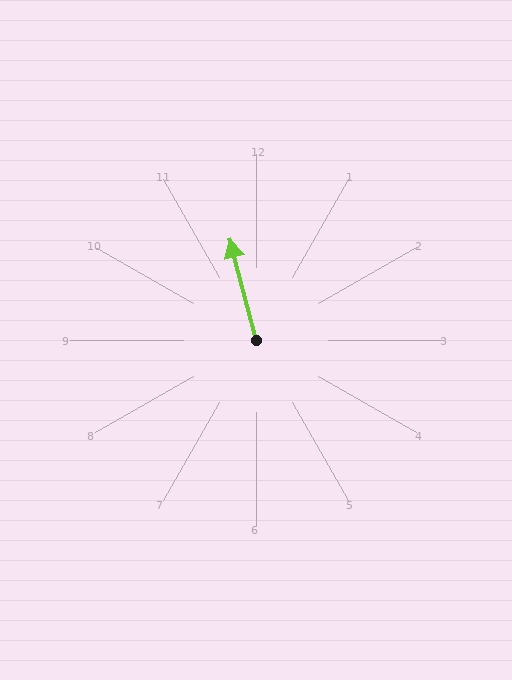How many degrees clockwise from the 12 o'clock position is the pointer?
Approximately 346 degrees.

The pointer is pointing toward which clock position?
Roughly 12 o'clock.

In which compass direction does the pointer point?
North.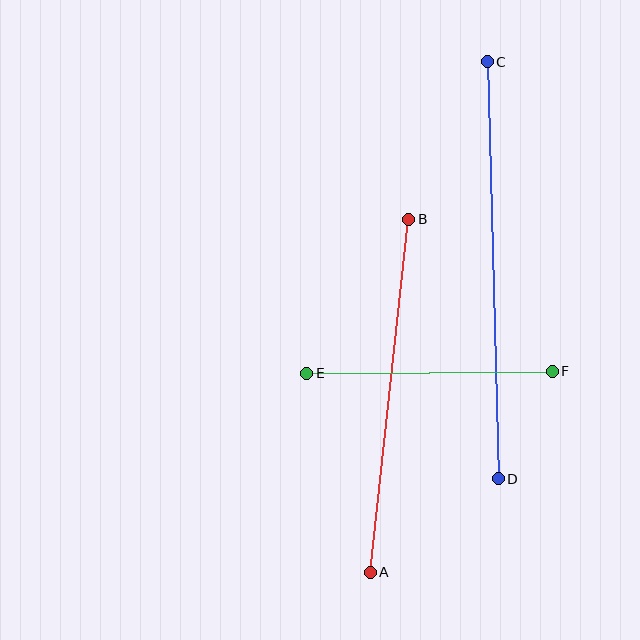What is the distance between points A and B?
The distance is approximately 355 pixels.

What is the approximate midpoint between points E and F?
The midpoint is at approximately (429, 372) pixels.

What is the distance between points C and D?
The distance is approximately 417 pixels.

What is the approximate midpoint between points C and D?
The midpoint is at approximately (493, 270) pixels.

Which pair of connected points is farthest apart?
Points C and D are farthest apart.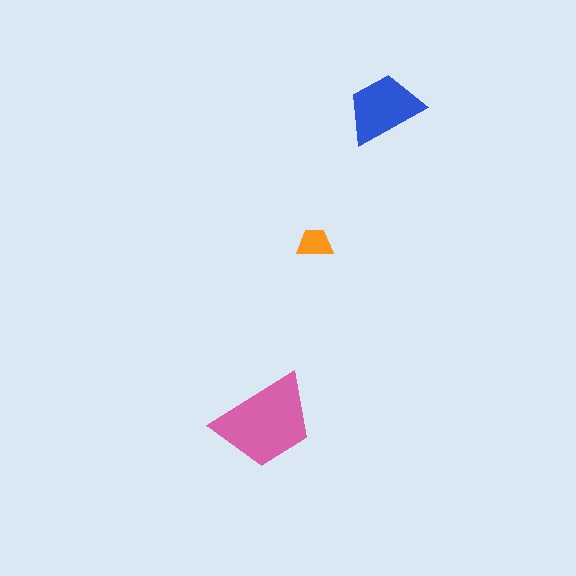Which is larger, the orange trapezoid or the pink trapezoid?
The pink one.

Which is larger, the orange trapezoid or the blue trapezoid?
The blue one.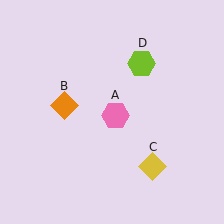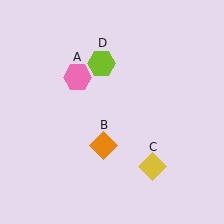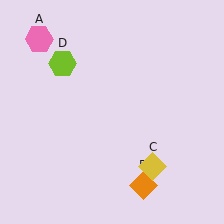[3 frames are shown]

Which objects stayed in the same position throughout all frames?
Yellow diamond (object C) remained stationary.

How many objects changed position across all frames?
3 objects changed position: pink hexagon (object A), orange diamond (object B), lime hexagon (object D).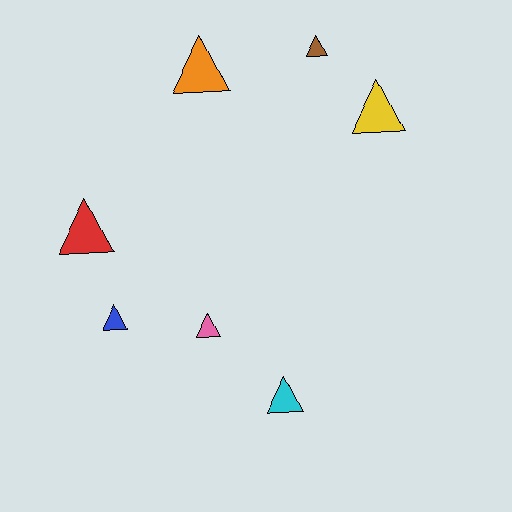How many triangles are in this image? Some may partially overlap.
There are 7 triangles.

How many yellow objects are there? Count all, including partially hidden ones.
There is 1 yellow object.